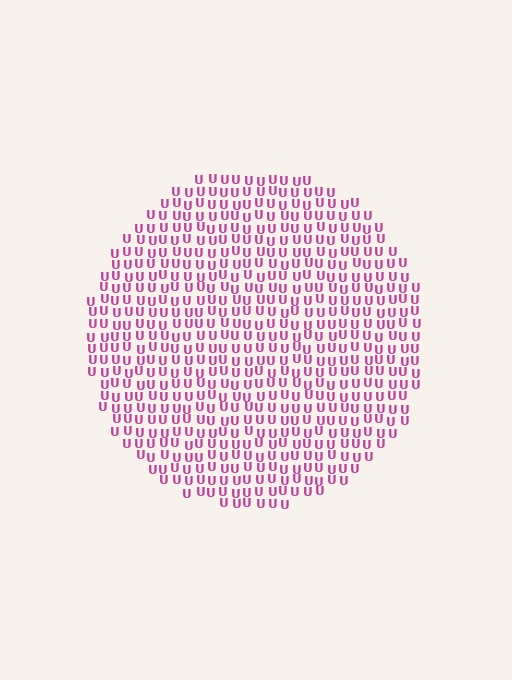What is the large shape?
The large shape is a circle.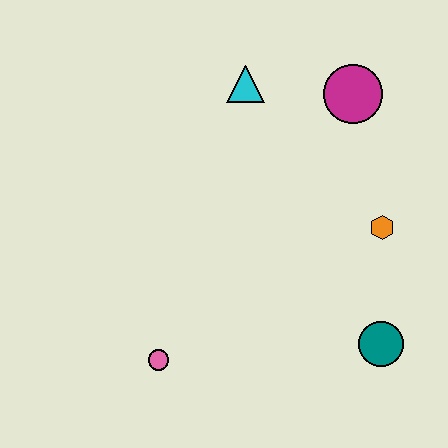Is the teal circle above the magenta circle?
No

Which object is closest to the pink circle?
The teal circle is closest to the pink circle.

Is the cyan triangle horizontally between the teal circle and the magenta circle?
No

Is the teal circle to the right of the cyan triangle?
Yes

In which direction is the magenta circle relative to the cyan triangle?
The magenta circle is to the right of the cyan triangle.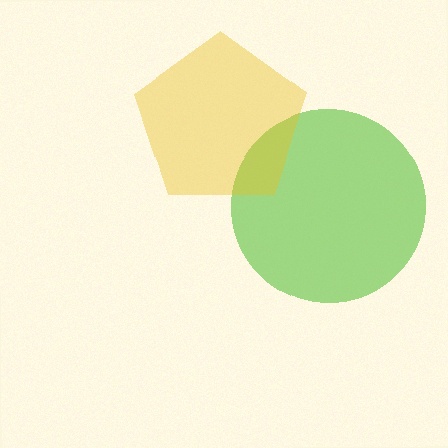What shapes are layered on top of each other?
The layered shapes are: a lime circle, a yellow pentagon.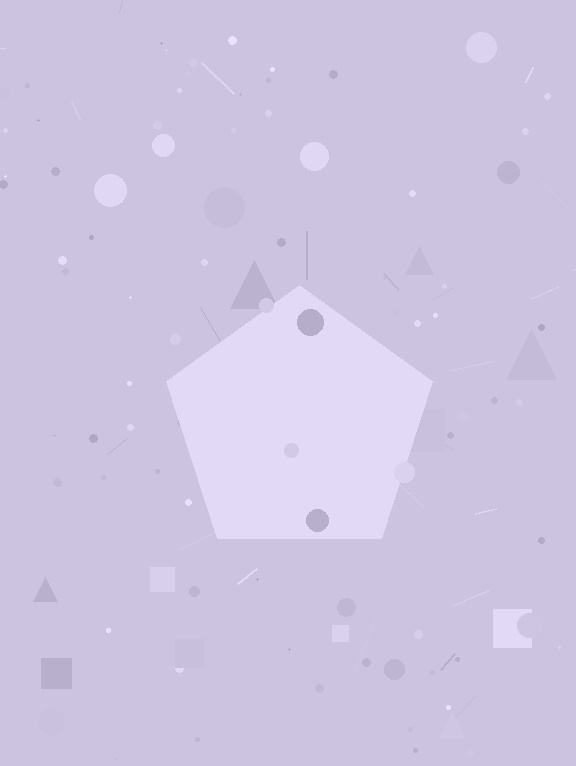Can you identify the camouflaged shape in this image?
The camouflaged shape is a pentagon.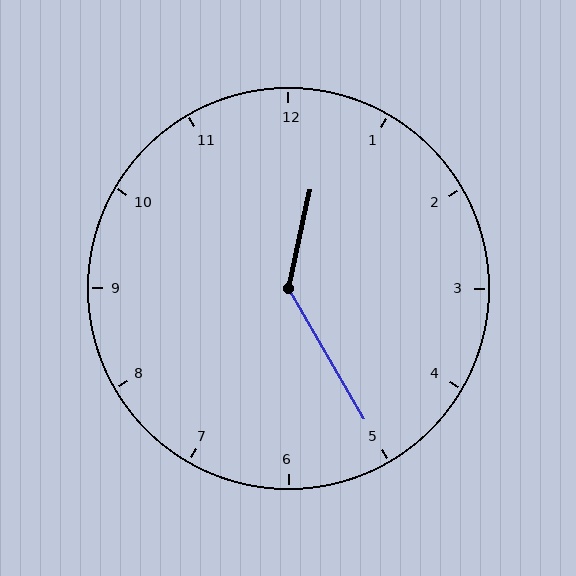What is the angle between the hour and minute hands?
Approximately 138 degrees.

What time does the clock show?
12:25.